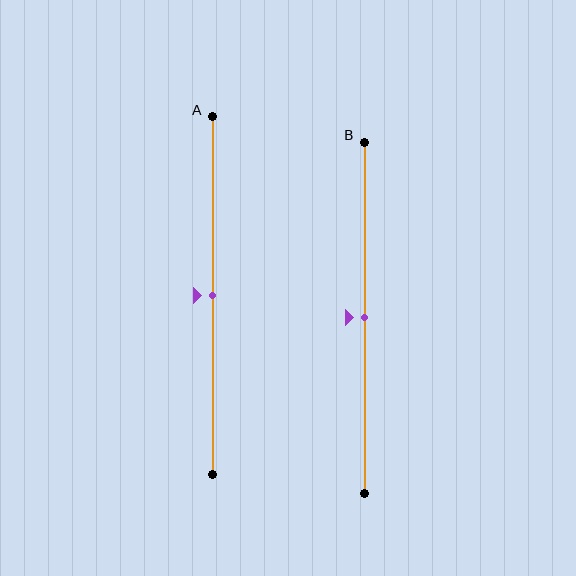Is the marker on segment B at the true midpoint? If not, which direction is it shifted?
Yes, the marker on segment B is at the true midpoint.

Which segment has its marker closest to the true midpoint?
Segment A has its marker closest to the true midpoint.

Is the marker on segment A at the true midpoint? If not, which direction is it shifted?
Yes, the marker on segment A is at the true midpoint.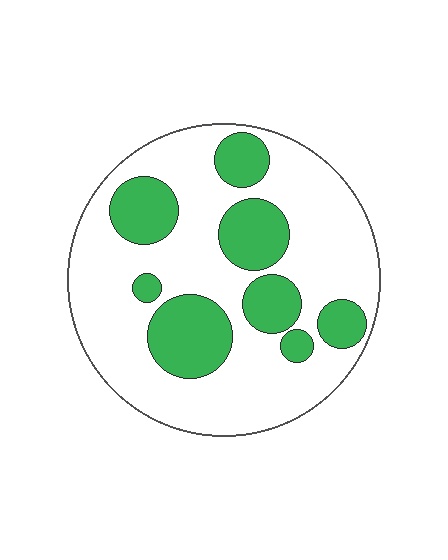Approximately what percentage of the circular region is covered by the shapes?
Approximately 30%.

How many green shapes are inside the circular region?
8.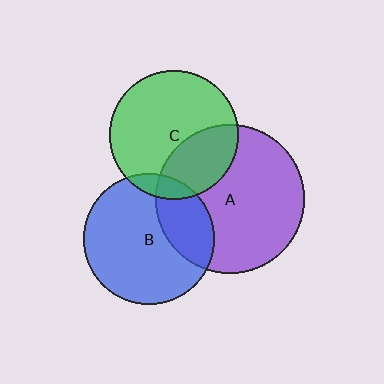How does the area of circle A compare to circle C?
Approximately 1.3 times.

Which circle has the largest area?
Circle A (purple).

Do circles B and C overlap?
Yes.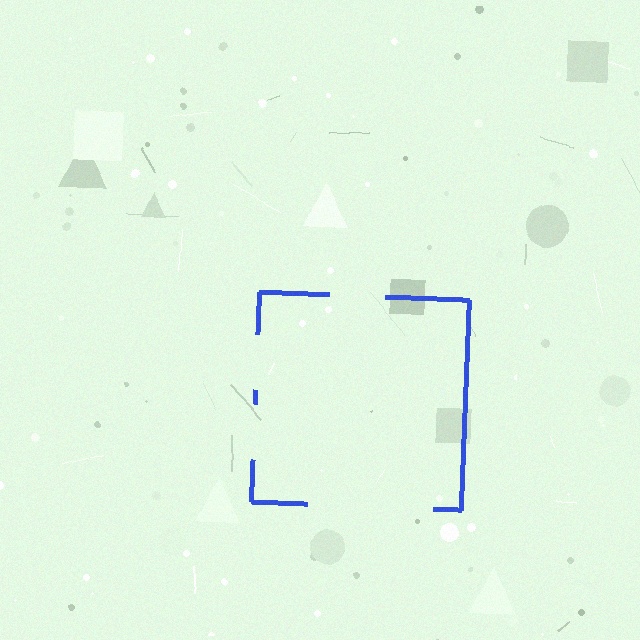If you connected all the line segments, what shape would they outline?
They would outline a square.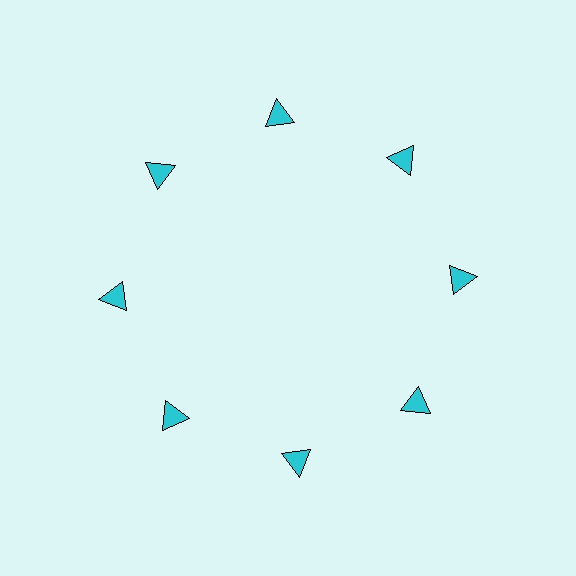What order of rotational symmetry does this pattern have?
This pattern has 8-fold rotational symmetry.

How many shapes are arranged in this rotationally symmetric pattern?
There are 8 shapes, arranged in 8 groups of 1.